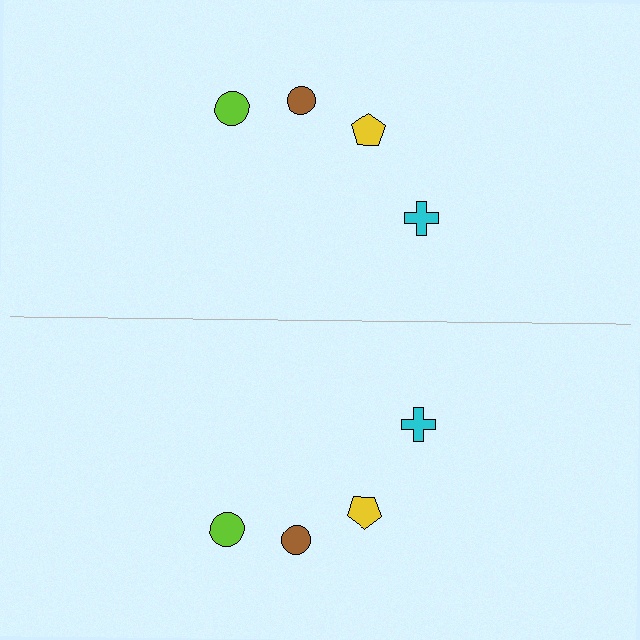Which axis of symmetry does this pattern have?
The pattern has a horizontal axis of symmetry running through the center of the image.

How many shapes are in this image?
There are 8 shapes in this image.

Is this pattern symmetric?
Yes, this pattern has bilateral (reflection) symmetry.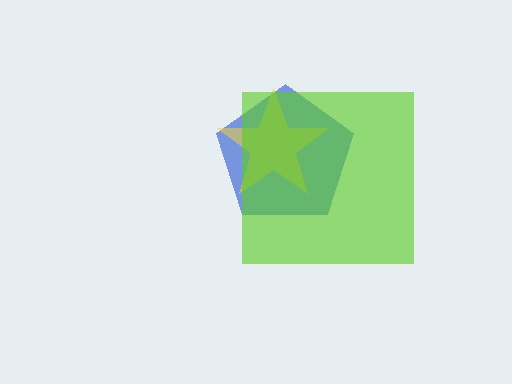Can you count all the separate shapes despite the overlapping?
Yes, there are 3 separate shapes.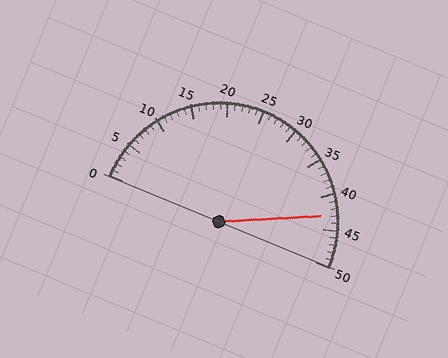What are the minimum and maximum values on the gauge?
The gauge ranges from 0 to 50.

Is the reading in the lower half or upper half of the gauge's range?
The reading is in the upper half of the range (0 to 50).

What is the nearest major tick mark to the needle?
The nearest major tick mark is 45.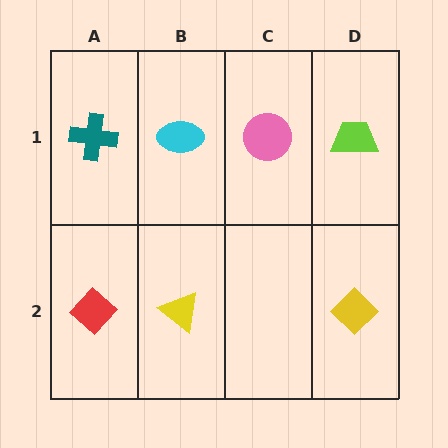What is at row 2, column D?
A yellow diamond.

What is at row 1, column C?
A pink circle.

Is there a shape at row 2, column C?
No, that cell is empty.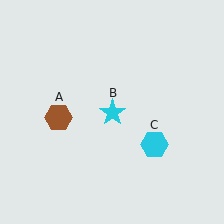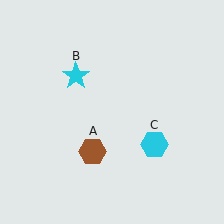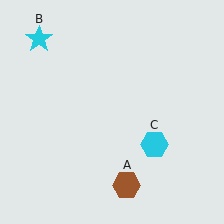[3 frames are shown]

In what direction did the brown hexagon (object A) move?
The brown hexagon (object A) moved down and to the right.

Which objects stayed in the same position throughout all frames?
Cyan hexagon (object C) remained stationary.